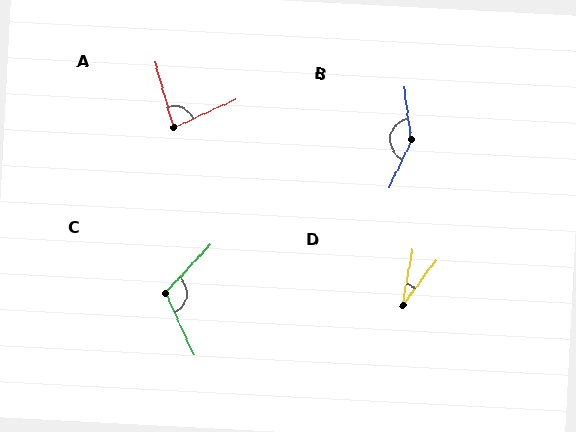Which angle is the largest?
B, at approximately 147 degrees.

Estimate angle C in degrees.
Approximately 112 degrees.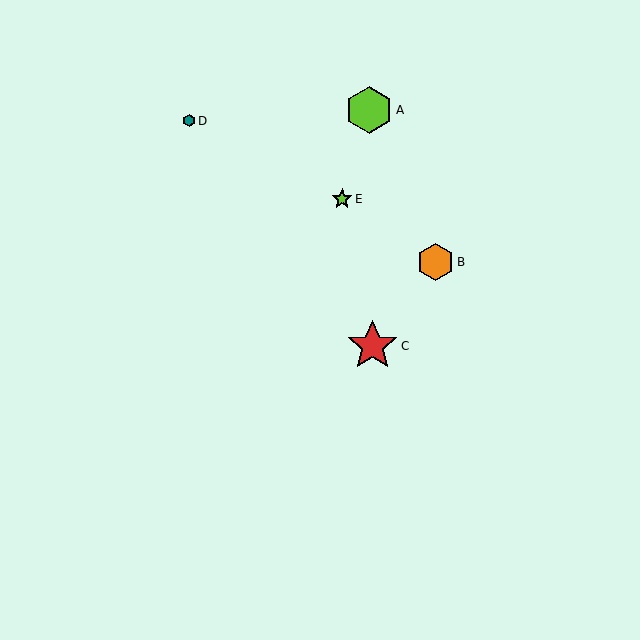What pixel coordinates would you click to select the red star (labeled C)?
Click at (372, 346) to select the red star C.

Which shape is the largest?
The red star (labeled C) is the largest.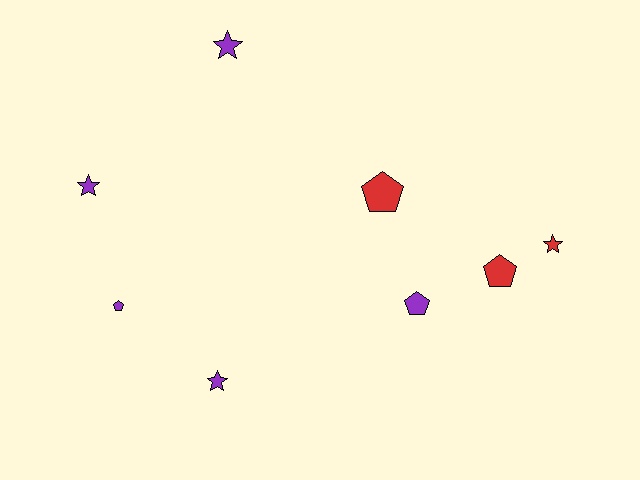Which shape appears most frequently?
Star, with 4 objects.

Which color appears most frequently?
Purple, with 5 objects.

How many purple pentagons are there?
There are 2 purple pentagons.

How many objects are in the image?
There are 8 objects.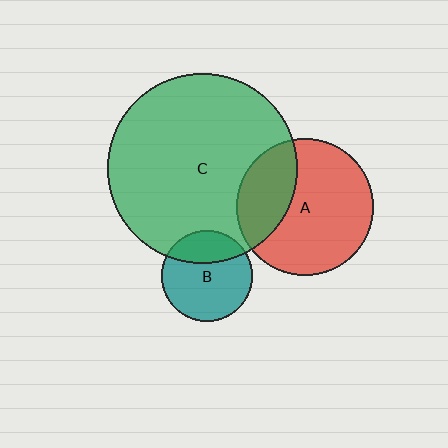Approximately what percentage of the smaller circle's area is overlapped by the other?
Approximately 30%.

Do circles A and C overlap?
Yes.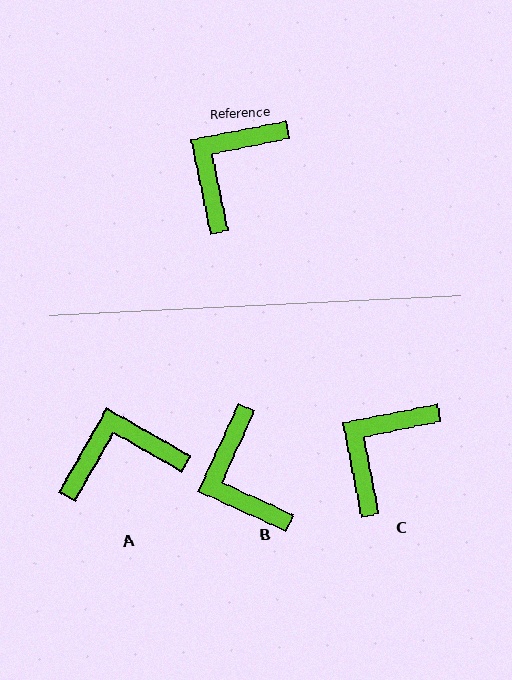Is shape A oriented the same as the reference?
No, it is off by about 41 degrees.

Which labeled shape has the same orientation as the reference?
C.